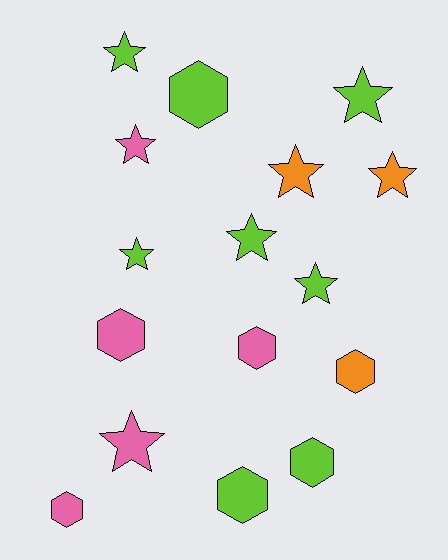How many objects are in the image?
There are 16 objects.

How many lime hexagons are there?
There are 3 lime hexagons.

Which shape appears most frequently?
Star, with 9 objects.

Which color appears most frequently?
Lime, with 8 objects.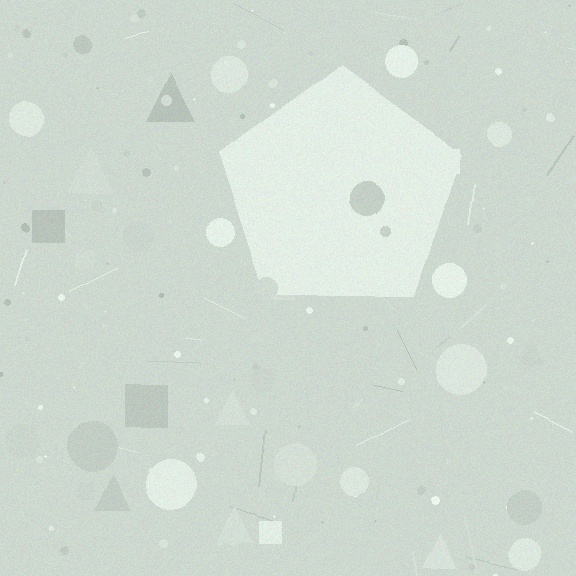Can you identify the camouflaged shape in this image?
The camouflaged shape is a pentagon.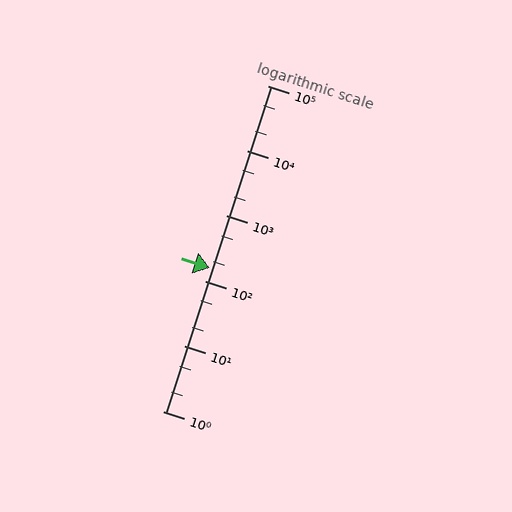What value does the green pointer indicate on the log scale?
The pointer indicates approximately 160.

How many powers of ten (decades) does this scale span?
The scale spans 5 decades, from 1 to 100000.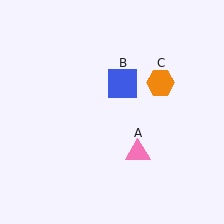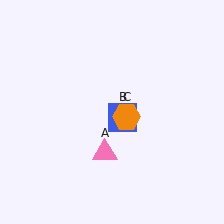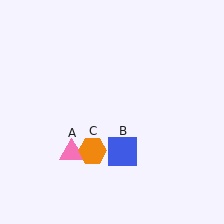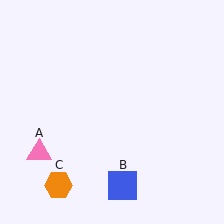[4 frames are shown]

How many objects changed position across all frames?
3 objects changed position: pink triangle (object A), blue square (object B), orange hexagon (object C).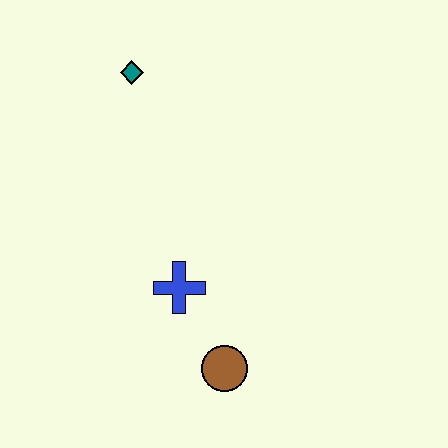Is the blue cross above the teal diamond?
No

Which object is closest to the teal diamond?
The blue cross is closest to the teal diamond.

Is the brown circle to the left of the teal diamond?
No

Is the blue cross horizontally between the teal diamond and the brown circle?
Yes